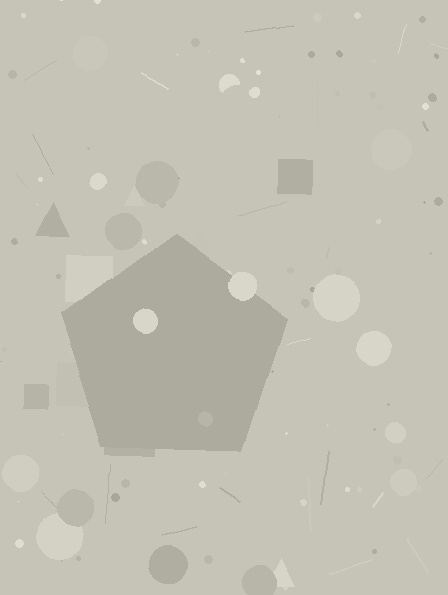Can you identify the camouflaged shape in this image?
The camouflaged shape is a pentagon.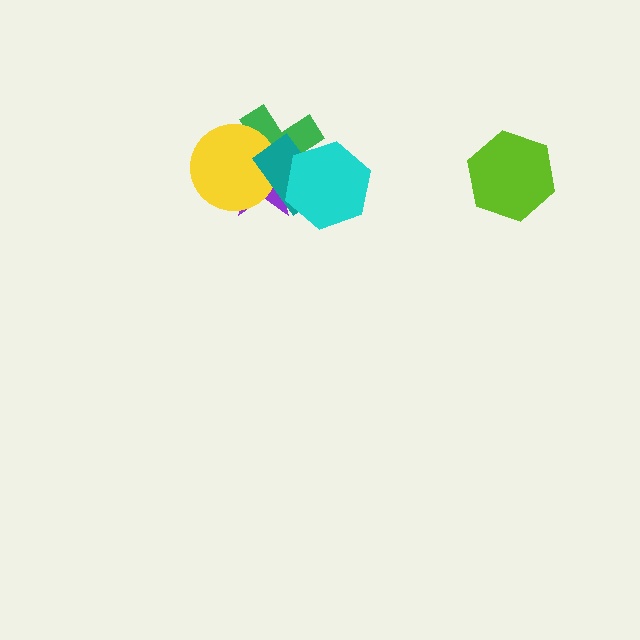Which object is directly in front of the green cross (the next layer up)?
The purple star is directly in front of the green cross.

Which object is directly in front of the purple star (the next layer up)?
The yellow circle is directly in front of the purple star.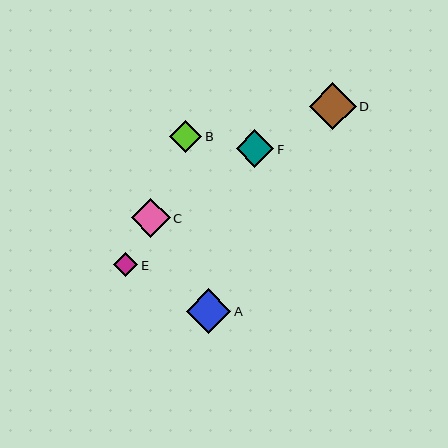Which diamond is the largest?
Diamond D is the largest with a size of approximately 47 pixels.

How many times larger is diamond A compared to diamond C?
Diamond A is approximately 1.2 times the size of diamond C.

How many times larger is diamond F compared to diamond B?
Diamond F is approximately 1.2 times the size of diamond B.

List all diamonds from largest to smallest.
From largest to smallest: D, A, C, F, B, E.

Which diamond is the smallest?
Diamond E is the smallest with a size of approximately 24 pixels.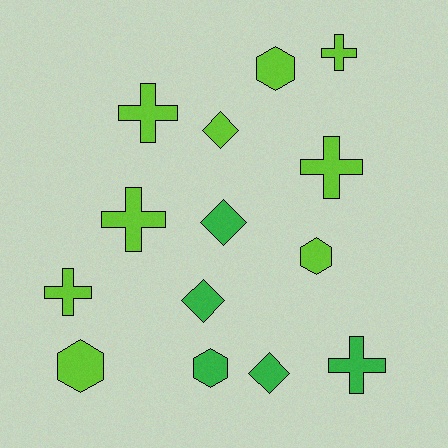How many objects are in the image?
There are 14 objects.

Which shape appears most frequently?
Cross, with 6 objects.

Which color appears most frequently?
Lime, with 9 objects.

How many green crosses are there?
There is 1 green cross.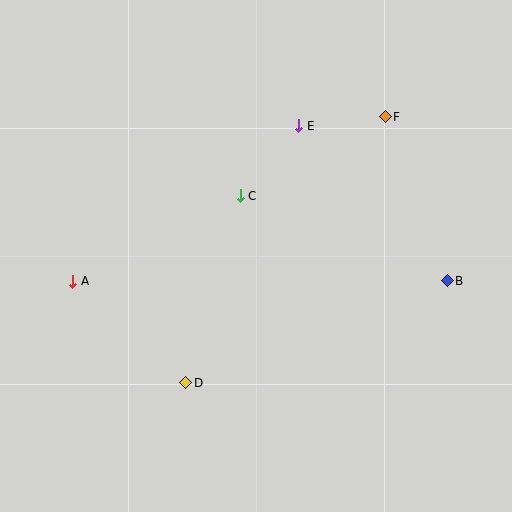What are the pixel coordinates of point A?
Point A is at (73, 281).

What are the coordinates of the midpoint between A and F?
The midpoint between A and F is at (229, 199).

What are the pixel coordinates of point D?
Point D is at (186, 383).